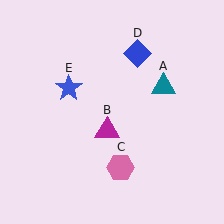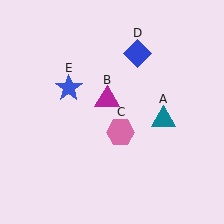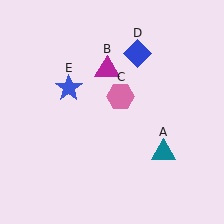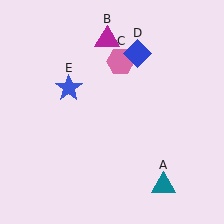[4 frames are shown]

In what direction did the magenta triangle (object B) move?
The magenta triangle (object B) moved up.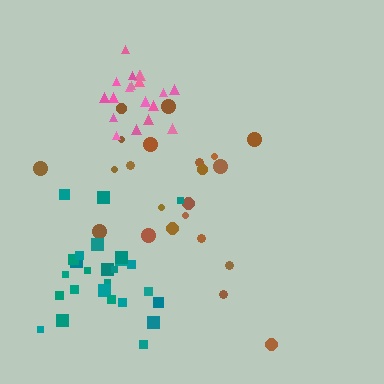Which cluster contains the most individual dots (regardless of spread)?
Teal (27).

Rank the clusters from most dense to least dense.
pink, teal, brown.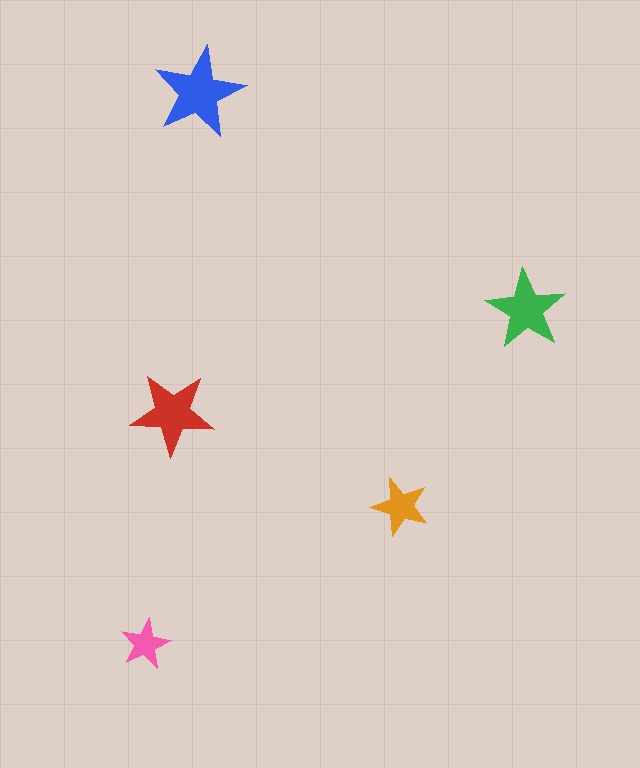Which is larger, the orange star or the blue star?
The blue one.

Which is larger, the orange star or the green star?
The green one.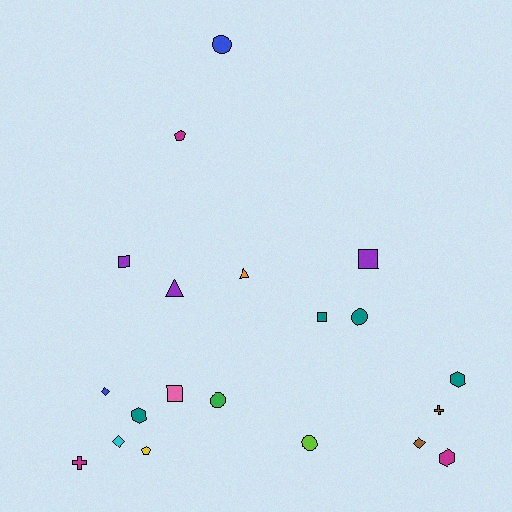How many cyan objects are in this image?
There is 1 cyan object.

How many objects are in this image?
There are 20 objects.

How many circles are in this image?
There are 4 circles.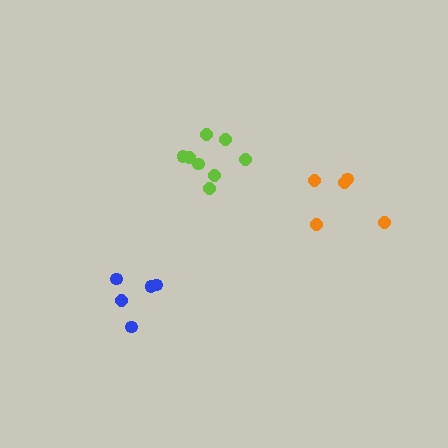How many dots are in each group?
Group 1: 5 dots, Group 2: 5 dots, Group 3: 8 dots (18 total).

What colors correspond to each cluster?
The clusters are colored: orange, blue, lime.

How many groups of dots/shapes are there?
There are 3 groups.